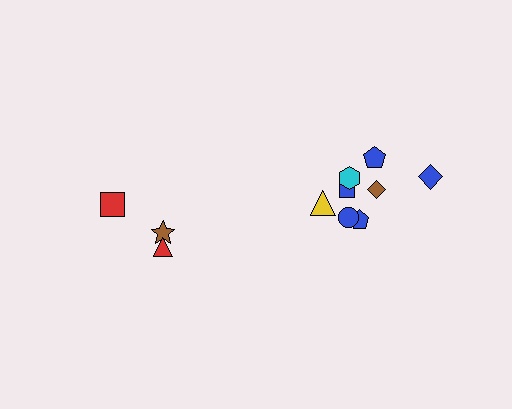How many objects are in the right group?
There are 8 objects.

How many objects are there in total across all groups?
There are 11 objects.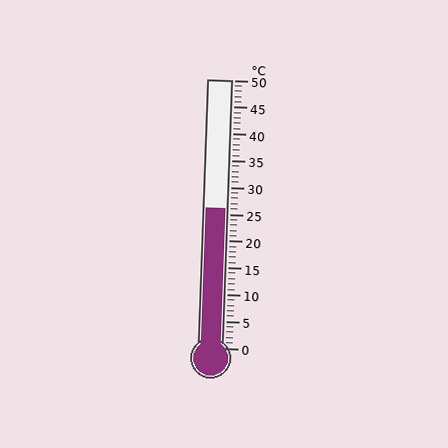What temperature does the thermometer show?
The thermometer shows approximately 26°C.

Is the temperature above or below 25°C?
The temperature is above 25°C.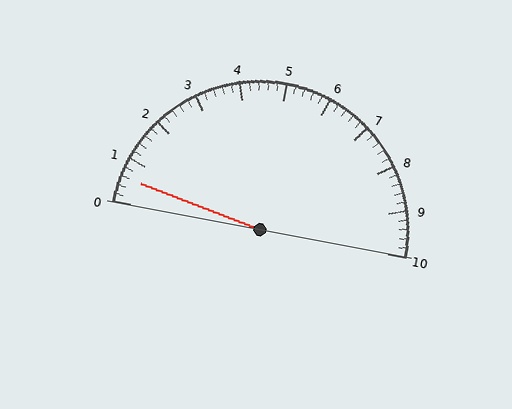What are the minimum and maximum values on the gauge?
The gauge ranges from 0 to 10.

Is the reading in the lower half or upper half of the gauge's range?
The reading is in the lower half of the range (0 to 10).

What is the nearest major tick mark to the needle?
The nearest major tick mark is 1.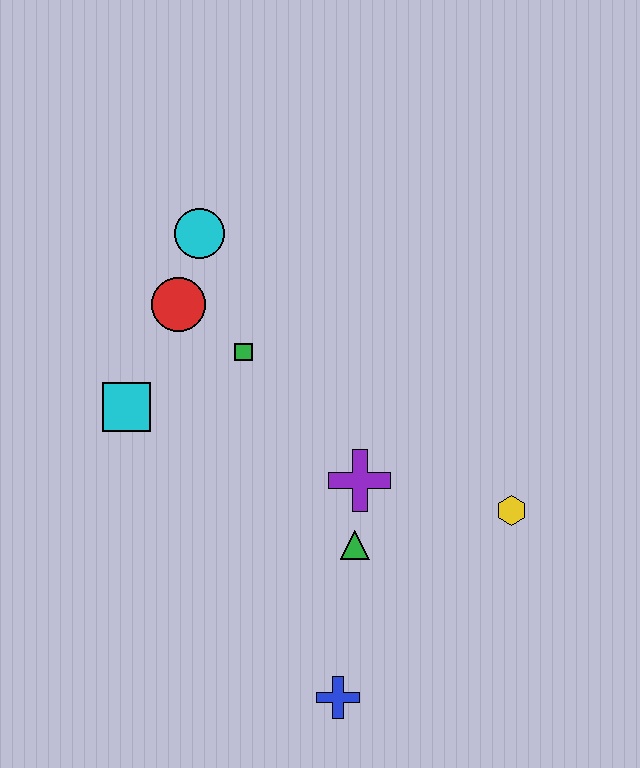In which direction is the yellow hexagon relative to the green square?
The yellow hexagon is to the right of the green square.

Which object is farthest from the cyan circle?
The blue cross is farthest from the cyan circle.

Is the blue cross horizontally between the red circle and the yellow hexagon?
Yes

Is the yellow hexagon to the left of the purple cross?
No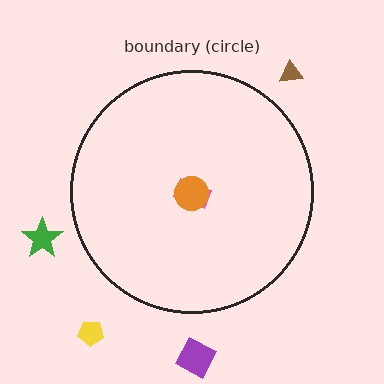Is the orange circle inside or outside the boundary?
Inside.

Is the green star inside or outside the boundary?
Outside.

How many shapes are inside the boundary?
2 inside, 4 outside.